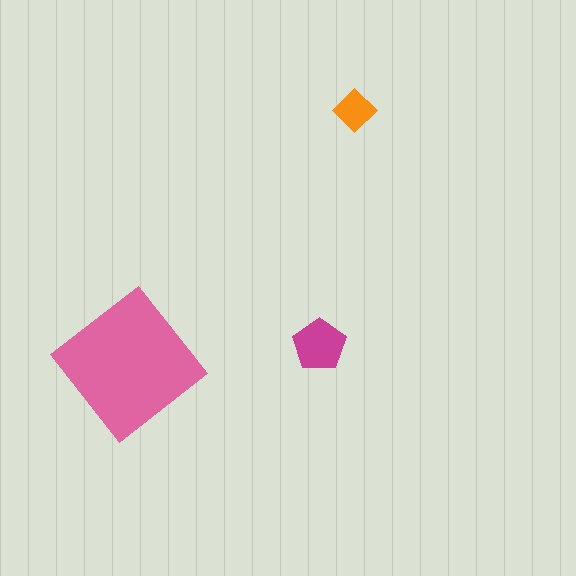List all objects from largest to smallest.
The pink diamond, the magenta pentagon, the orange diamond.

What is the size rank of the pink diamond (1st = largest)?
1st.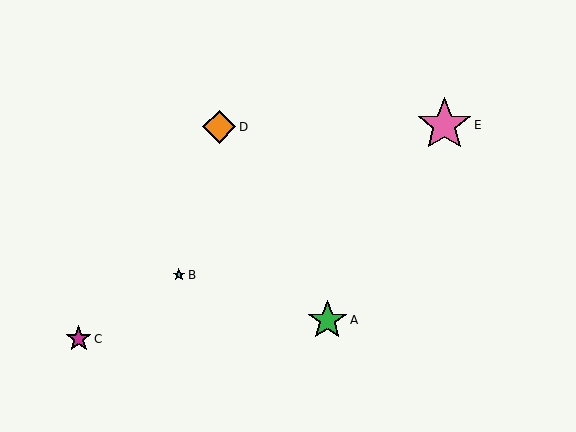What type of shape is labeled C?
Shape C is a magenta star.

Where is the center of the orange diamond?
The center of the orange diamond is at (219, 127).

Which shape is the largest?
The pink star (labeled E) is the largest.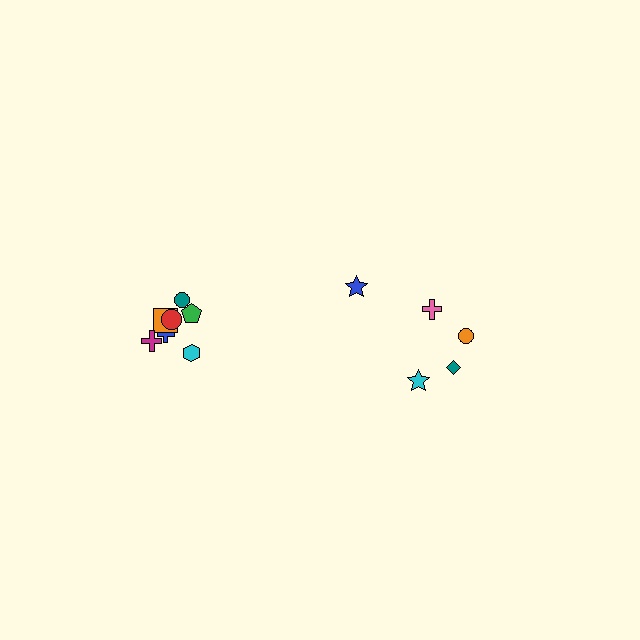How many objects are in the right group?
There are 5 objects.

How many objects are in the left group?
There are 7 objects.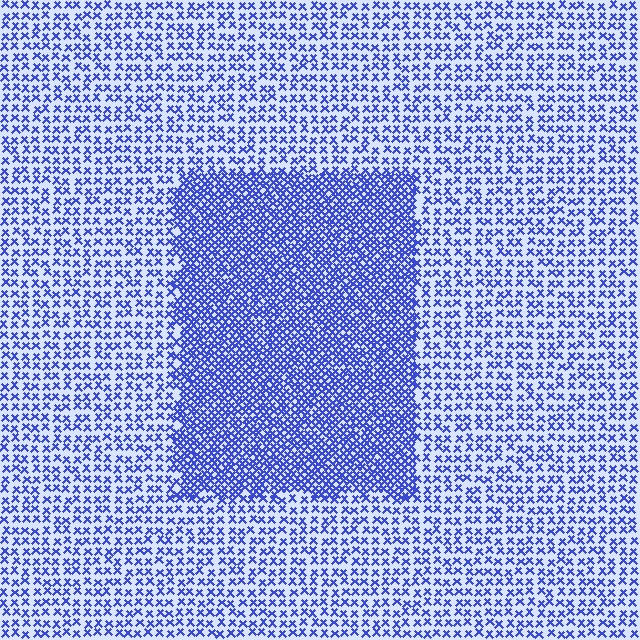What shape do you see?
I see a rectangle.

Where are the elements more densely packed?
The elements are more densely packed inside the rectangle boundary.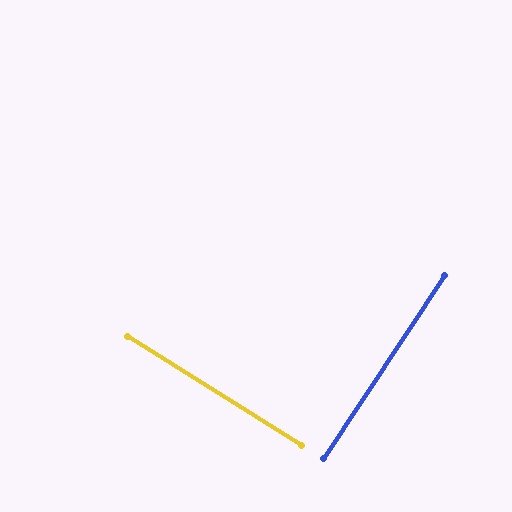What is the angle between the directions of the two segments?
Approximately 89 degrees.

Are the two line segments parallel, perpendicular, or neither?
Perpendicular — they meet at approximately 89°.